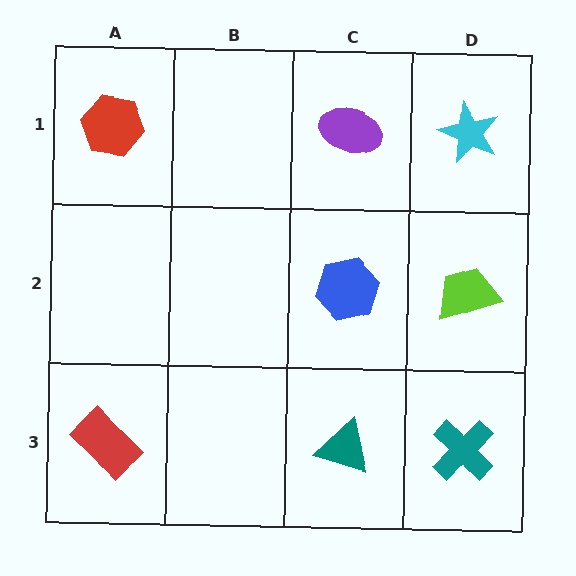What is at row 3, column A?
A red rectangle.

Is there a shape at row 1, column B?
No, that cell is empty.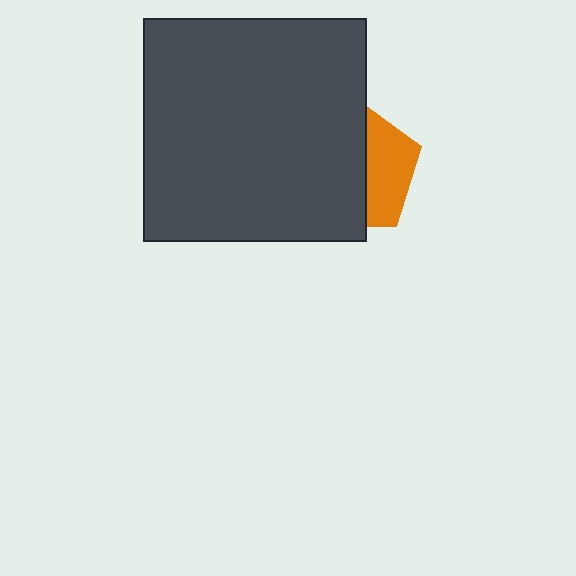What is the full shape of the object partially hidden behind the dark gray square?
The partially hidden object is an orange pentagon.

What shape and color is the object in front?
The object in front is a dark gray square.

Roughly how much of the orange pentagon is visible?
A small part of it is visible (roughly 36%).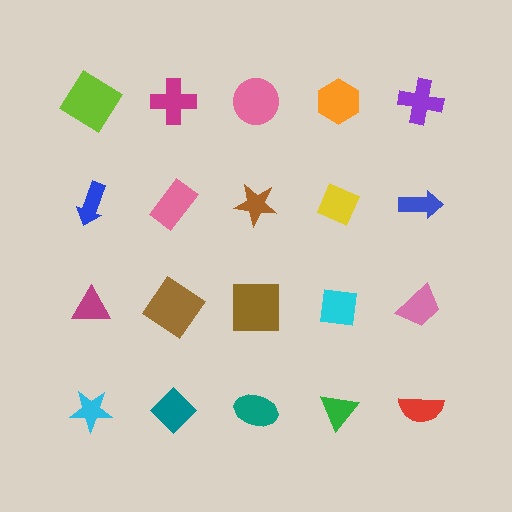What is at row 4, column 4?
A green triangle.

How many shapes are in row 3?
5 shapes.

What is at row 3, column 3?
A brown square.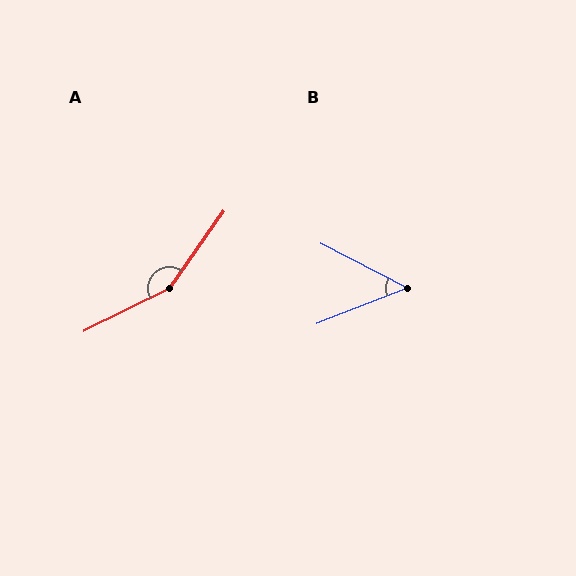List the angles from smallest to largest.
B (49°), A (152°).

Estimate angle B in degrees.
Approximately 49 degrees.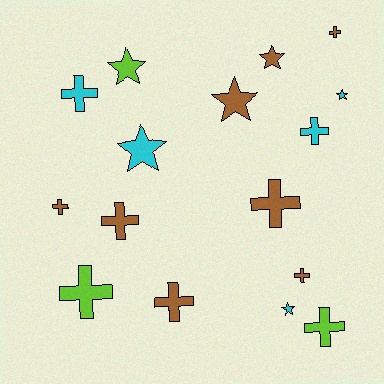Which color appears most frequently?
Brown, with 8 objects.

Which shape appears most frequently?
Cross, with 10 objects.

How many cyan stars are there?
There are 3 cyan stars.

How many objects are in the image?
There are 16 objects.